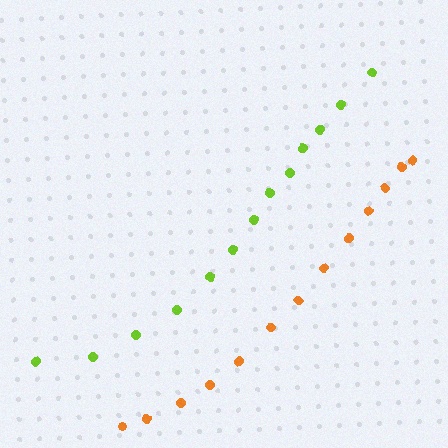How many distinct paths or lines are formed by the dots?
There are 2 distinct paths.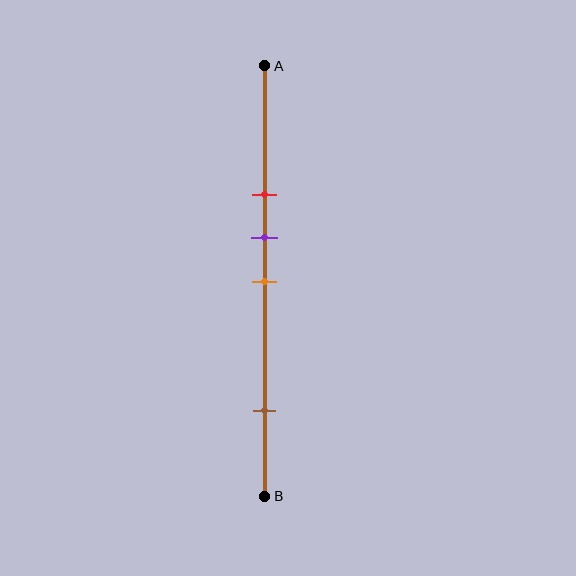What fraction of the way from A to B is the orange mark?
The orange mark is approximately 50% (0.5) of the way from A to B.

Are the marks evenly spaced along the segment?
No, the marks are not evenly spaced.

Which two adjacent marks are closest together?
The purple and orange marks are the closest adjacent pair.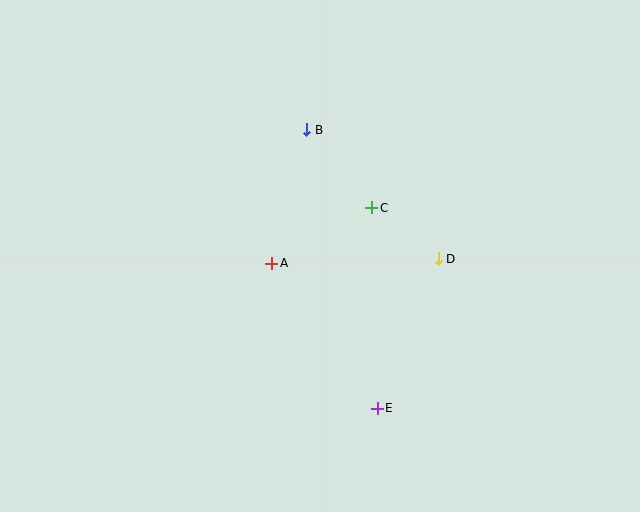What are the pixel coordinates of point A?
Point A is at (272, 263).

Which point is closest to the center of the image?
Point A at (272, 263) is closest to the center.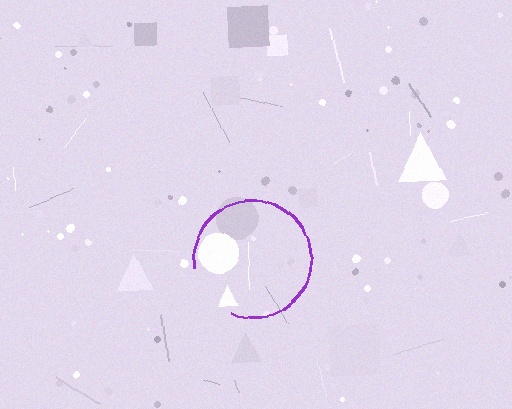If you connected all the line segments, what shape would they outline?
They would outline a circle.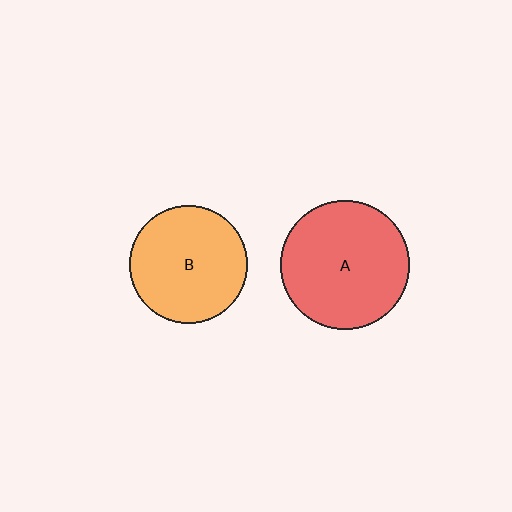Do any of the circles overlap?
No, none of the circles overlap.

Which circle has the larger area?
Circle A (red).